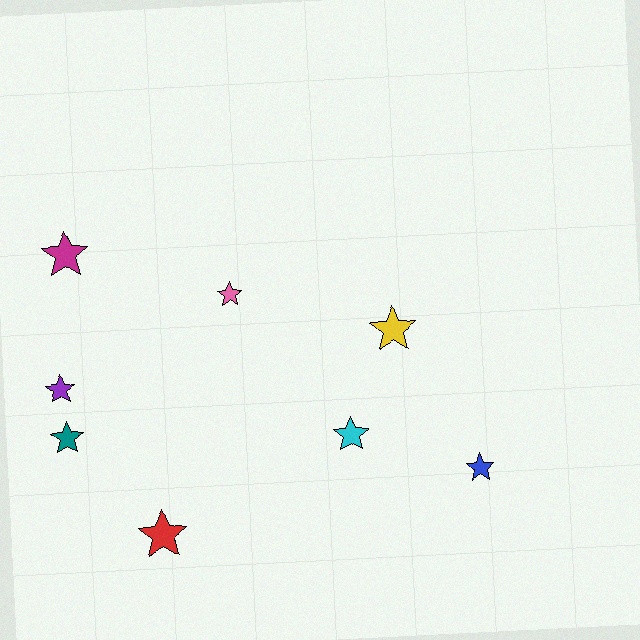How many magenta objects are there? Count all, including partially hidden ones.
There is 1 magenta object.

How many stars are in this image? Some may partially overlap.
There are 8 stars.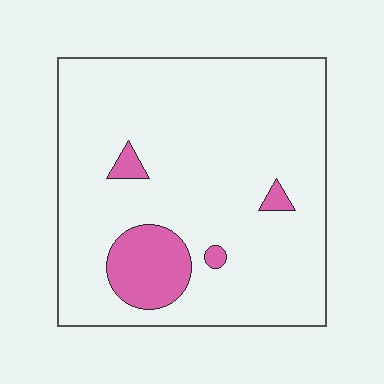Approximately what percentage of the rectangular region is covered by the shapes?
Approximately 10%.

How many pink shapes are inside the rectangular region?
4.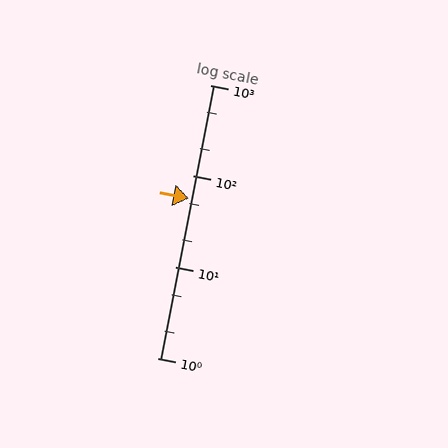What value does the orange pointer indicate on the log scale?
The pointer indicates approximately 57.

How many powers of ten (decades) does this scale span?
The scale spans 3 decades, from 1 to 1000.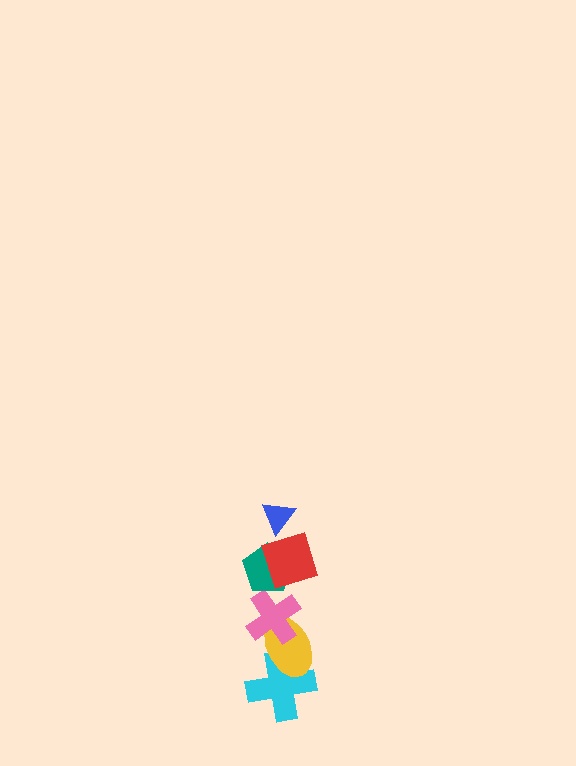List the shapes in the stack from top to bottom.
From top to bottom: the blue triangle, the red square, the teal pentagon, the pink cross, the yellow ellipse, the cyan cross.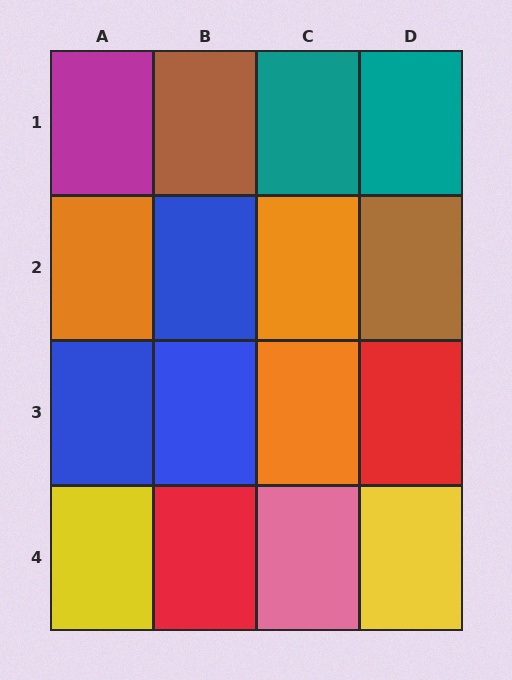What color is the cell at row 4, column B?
Red.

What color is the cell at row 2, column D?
Brown.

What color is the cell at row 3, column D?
Red.